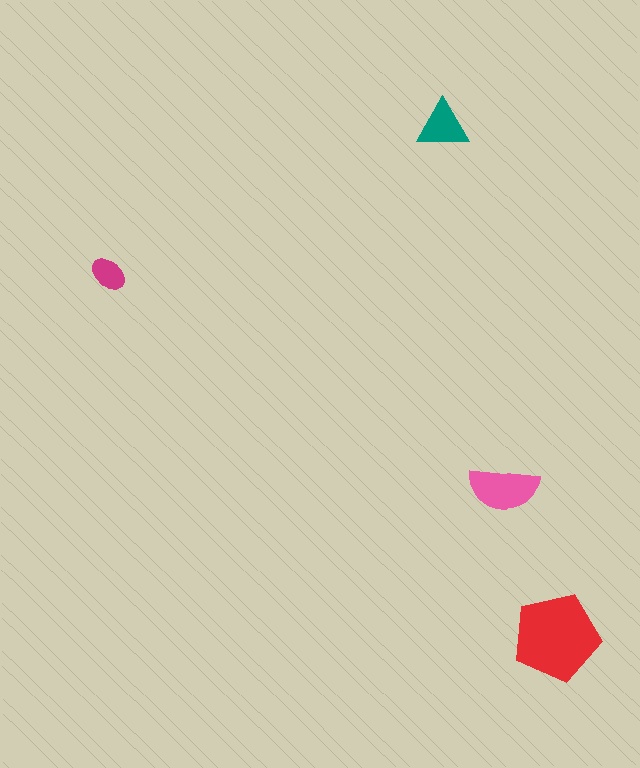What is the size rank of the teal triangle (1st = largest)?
3rd.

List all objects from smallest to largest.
The magenta ellipse, the teal triangle, the pink semicircle, the red pentagon.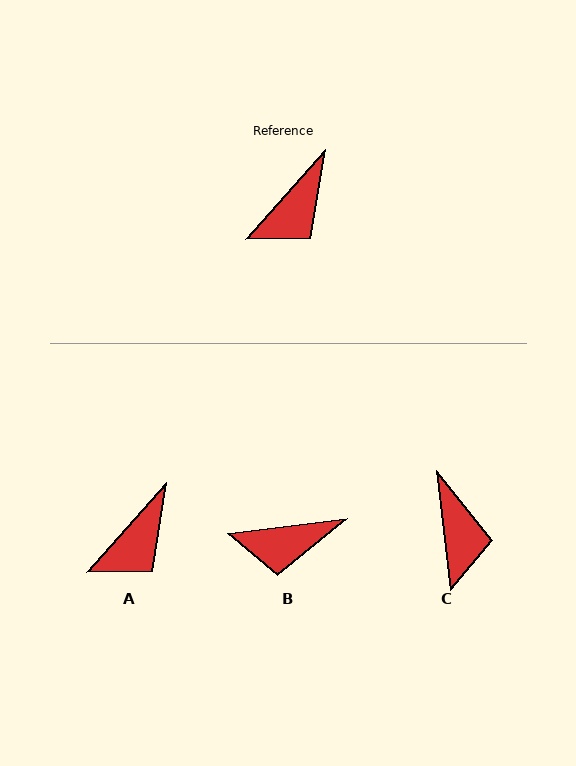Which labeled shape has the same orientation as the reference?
A.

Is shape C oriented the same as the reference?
No, it is off by about 48 degrees.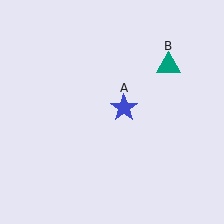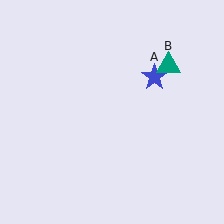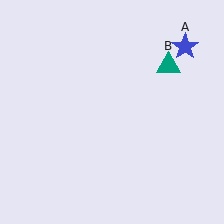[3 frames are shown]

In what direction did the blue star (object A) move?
The blue star (object A) moved up and to the right.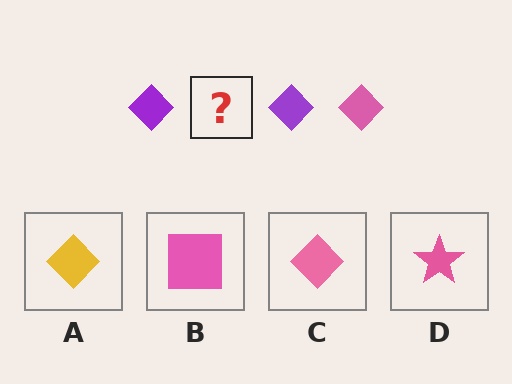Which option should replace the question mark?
Option C.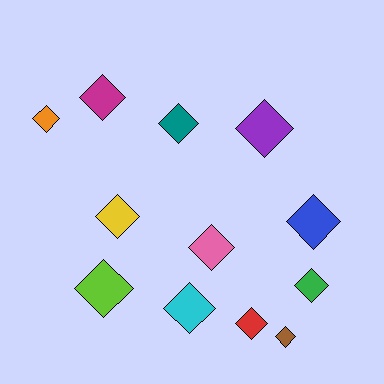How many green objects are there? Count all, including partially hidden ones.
There is 1 green object.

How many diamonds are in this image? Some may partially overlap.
There are 12 diamonds.